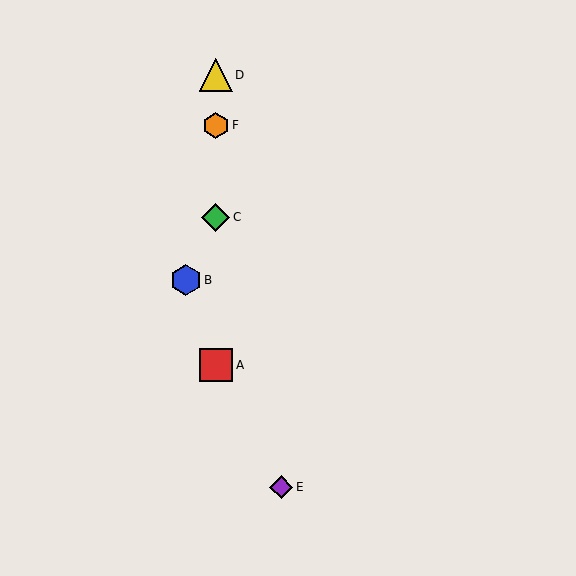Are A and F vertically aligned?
Yes, both are at x≈216.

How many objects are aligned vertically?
4 objects (A, C, D, F) are aligned vertically.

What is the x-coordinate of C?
Object C is at x≈216.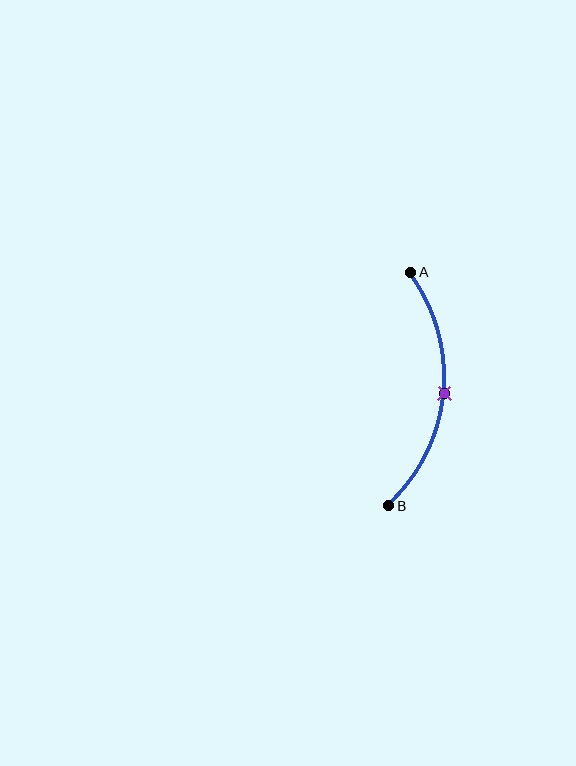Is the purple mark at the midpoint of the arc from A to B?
Yes. The purple mark lies on the arc at equal arc-length from both A and B — it is the arc midpoint.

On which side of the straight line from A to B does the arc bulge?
The arc bulges to the right of the straight line connecting A and B.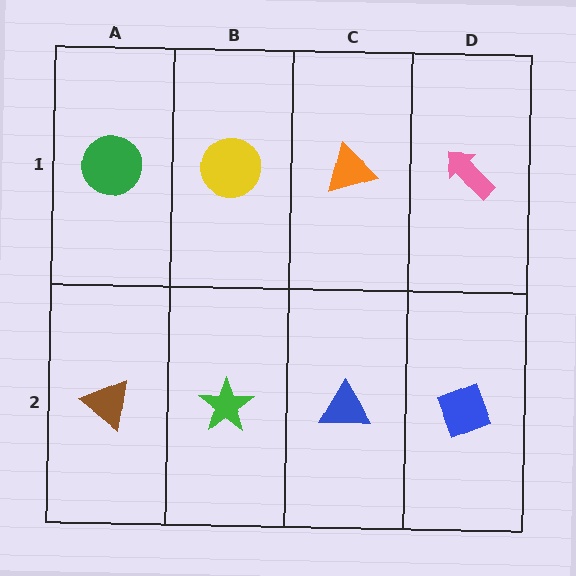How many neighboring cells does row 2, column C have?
3.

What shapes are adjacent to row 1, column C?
A blue triangle (row 2, column C), a yellow circle (row 1, column B), a pink arrow (row 1, column D).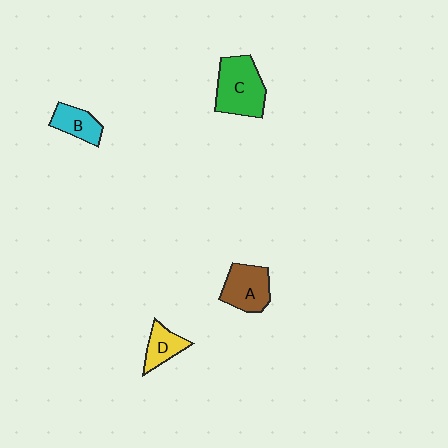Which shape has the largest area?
Shape C (green).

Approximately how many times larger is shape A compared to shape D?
Approximately 1.5 times.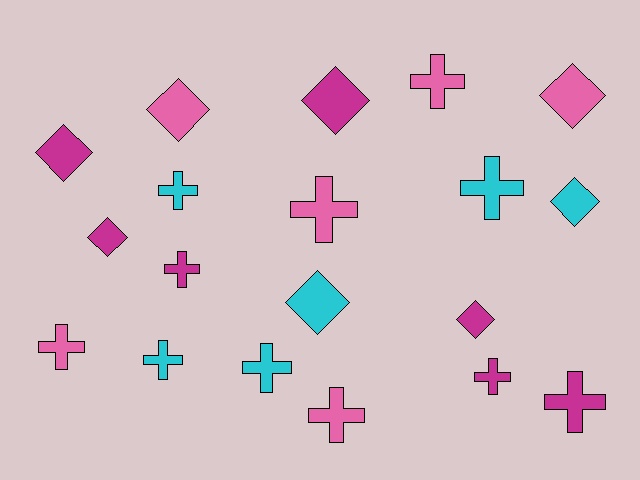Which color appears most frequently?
Magenta, with 7 objects.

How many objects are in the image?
There are 19 objects.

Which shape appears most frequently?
Cross, with 11 objects.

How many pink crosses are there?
There are 4 pink crosses.